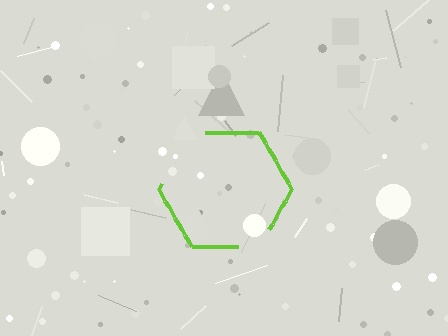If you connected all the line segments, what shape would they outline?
They would outline a hexagon.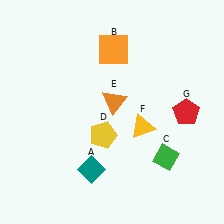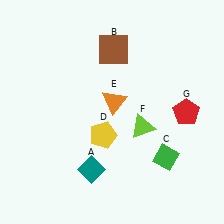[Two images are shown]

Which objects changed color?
B changed from orange to brown. F changed from yellow to lime.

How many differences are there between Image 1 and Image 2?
There are 2 differences between the two images.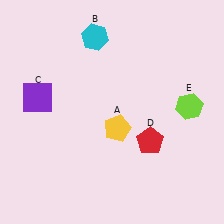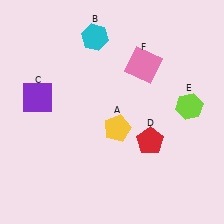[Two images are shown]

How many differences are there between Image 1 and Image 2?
There is 1 difference between the two images.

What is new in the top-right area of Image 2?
A pink square (F) was added in the top-right area of Image 2.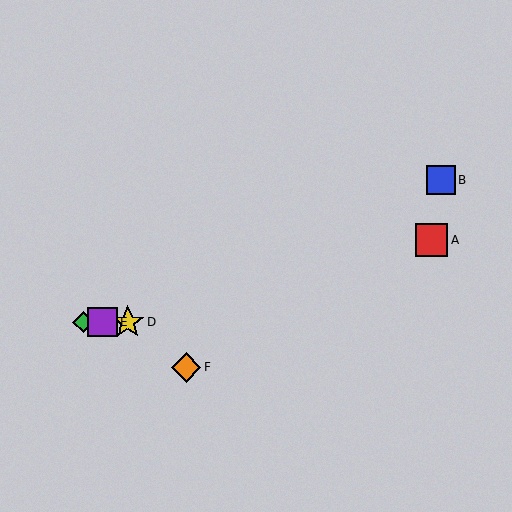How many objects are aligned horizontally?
3 objects (C, D, E) are aligned horizontally.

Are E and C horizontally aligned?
Yes, both are at y≈322.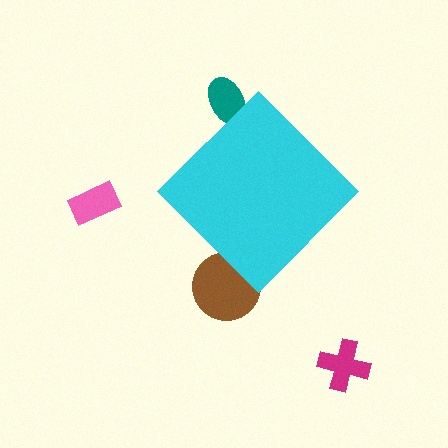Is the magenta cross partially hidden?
No, the magenta cross is fully visible.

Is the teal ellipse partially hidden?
Yes, the teal ellipse is partially hidden behind the cyan diamond.